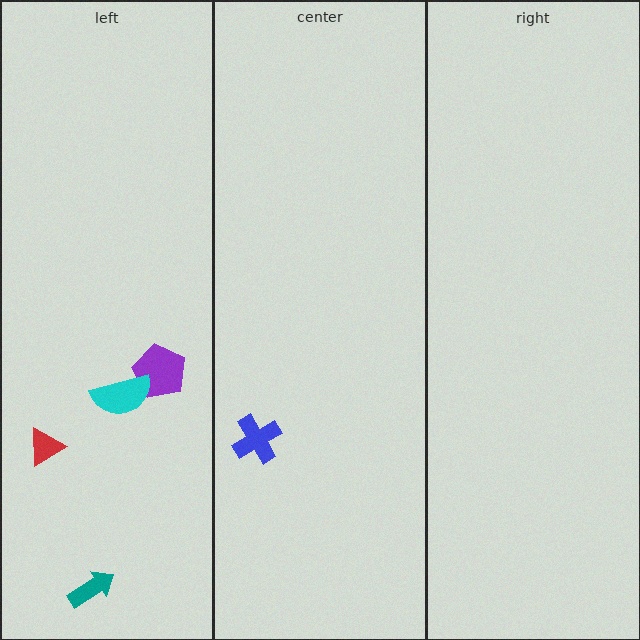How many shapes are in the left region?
4.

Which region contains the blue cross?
The center region.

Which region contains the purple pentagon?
The left region.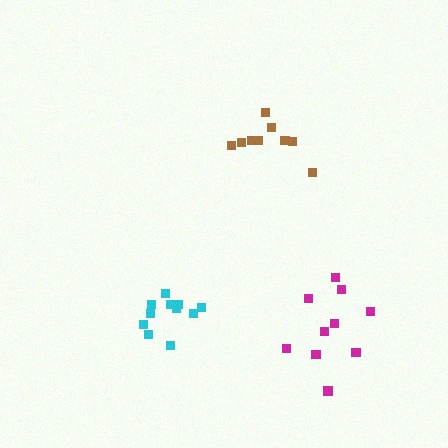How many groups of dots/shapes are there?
There are 3 groups.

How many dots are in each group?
Group 1: 11 dots, Group 2: 10 dots, Group 3: 9 dots (30 total).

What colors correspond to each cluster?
The clusters are colored: cyan, magenta, brown.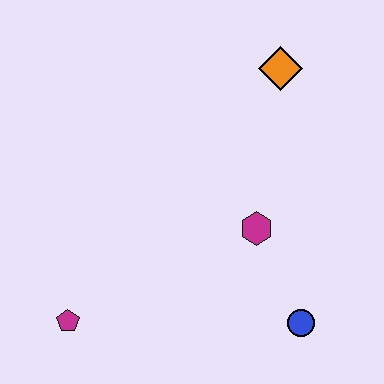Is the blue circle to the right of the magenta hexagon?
Yes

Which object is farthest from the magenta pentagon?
The orange diamond is farthest from the magenta pentagon.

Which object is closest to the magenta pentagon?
The magenta hexagon is closest to the magenta pentagon.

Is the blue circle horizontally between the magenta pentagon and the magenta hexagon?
No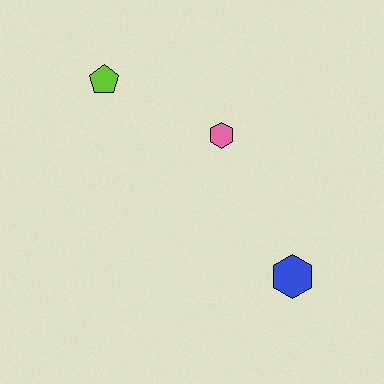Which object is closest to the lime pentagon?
The pink hexagon is closest to the lime pentagon.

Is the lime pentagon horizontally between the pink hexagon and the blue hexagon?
No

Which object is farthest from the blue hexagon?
The lime pentagon is farthest from the blue hexagon.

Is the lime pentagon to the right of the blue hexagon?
No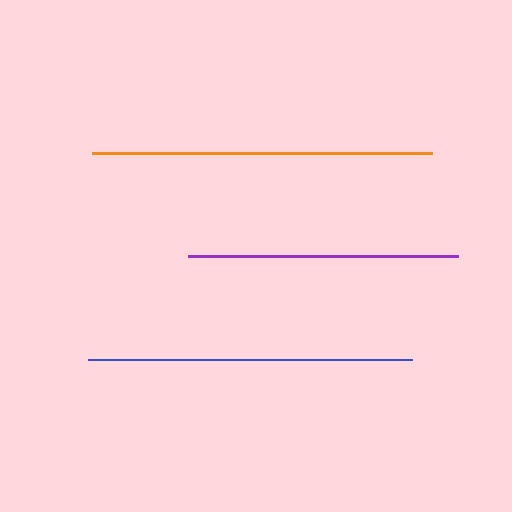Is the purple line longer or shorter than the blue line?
The blue line is longer than the purple line.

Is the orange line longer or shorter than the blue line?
The orange line is longer than the blue line.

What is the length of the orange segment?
The orange segment is approximately 340 pixels long.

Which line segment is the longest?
The orange line is the longest at approximately 340 pixels.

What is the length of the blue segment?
The blue segment is approximately 324 pixels long.